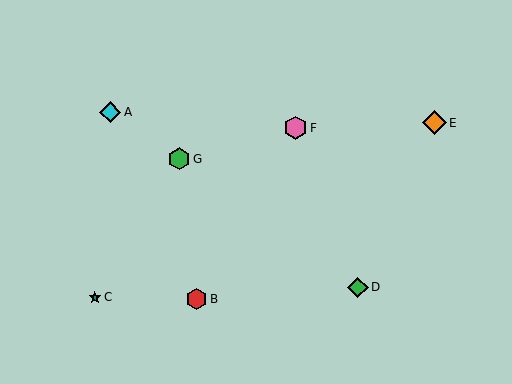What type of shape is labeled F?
Shape F is a pink hexagon.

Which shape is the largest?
The orange diamond (labeled E) is the largest.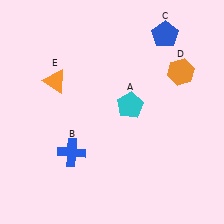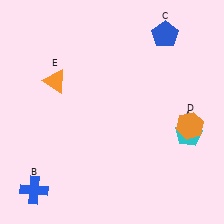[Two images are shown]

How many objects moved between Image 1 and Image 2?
3 objects moved between the two images.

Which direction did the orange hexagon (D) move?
The orange hexagon (D) moved down.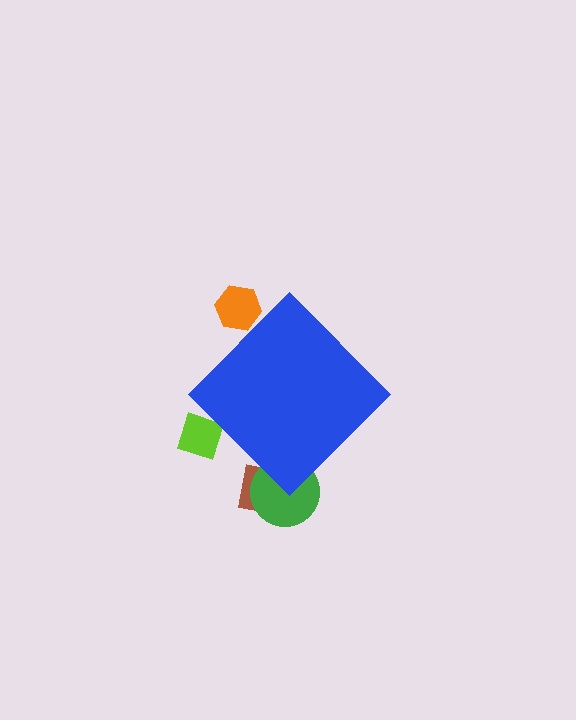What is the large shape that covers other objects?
A blue diamond.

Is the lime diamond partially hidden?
Yes, the lime diamond is partially hidden behind the blue diamond.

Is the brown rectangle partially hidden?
Yes, the brown rectangle is partially hidden behind the blue diamond.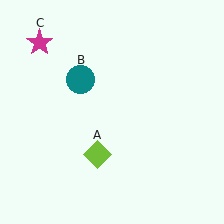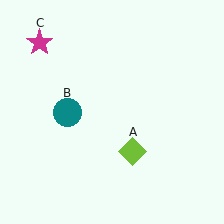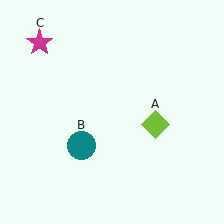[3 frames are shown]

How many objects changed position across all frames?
2 objects changed position: lime diamond (object A), teal circle (object B).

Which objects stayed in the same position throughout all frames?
Magenta star (object C) remained stationary.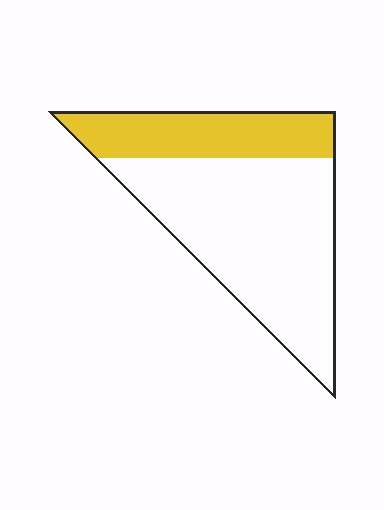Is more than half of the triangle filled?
No.